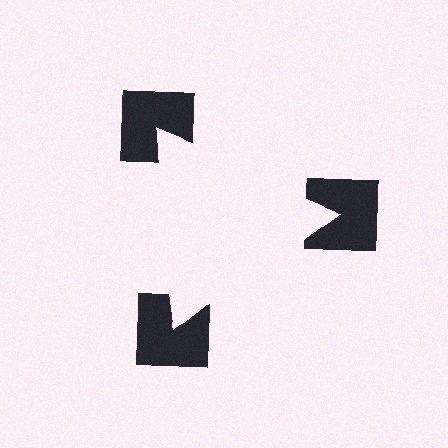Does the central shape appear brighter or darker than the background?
It typically appears slightly brighter than the background, even though no actual brightness change is drawn.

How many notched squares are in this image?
There are 3 — one at each vertex of the illusory triangle.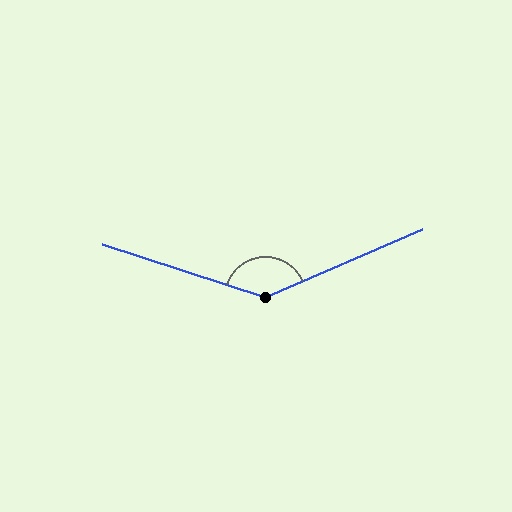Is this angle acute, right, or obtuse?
It is obtuse.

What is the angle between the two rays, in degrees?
Approximately 139 degrees.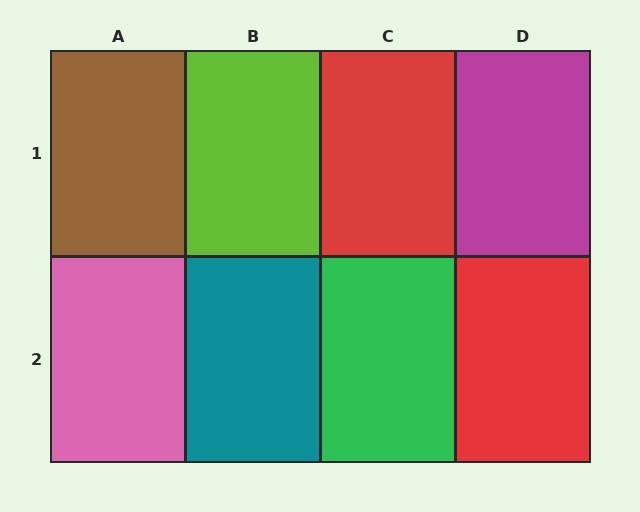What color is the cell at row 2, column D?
Red.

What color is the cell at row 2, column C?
Green.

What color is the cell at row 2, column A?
Pink.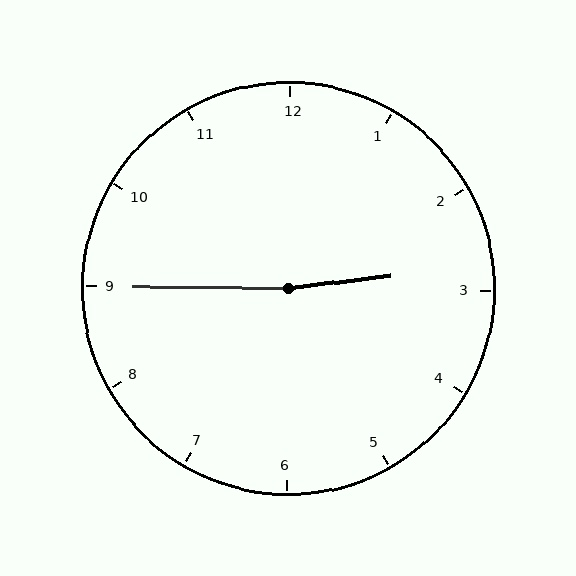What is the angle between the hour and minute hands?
Approximately 172 degrees.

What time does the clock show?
2:45.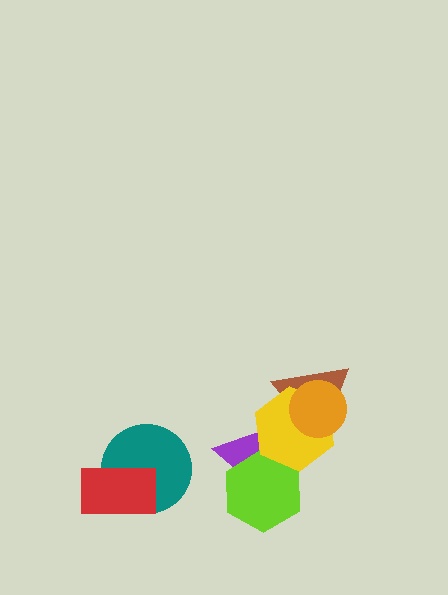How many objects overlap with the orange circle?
2 objects overlap with the orange circle.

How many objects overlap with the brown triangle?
2 objects overlap with the brown triangle.